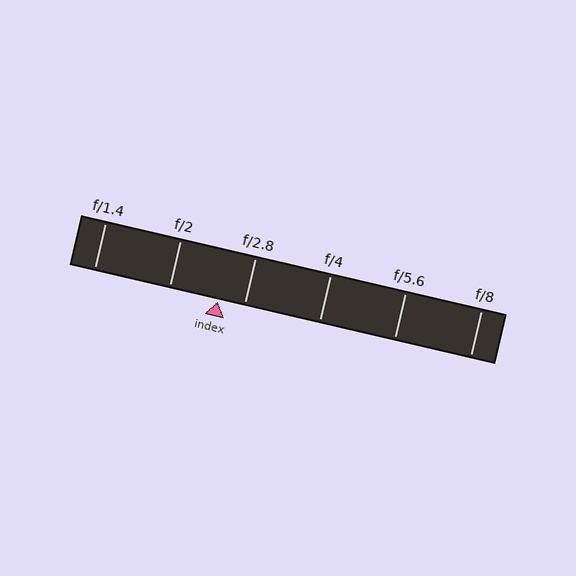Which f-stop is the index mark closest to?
The index mark is closest to f/2.8.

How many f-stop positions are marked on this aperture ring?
There are 6 f-stop positions marked.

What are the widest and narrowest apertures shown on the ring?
The widest aperture shown is f/1.4 and the narrowest is f/8.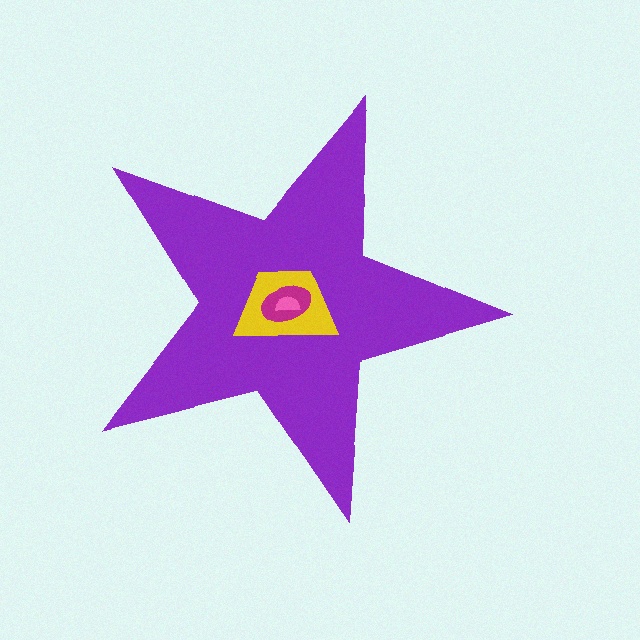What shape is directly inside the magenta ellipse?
The pink semicircle.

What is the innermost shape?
The pink semicircle.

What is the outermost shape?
The purple star.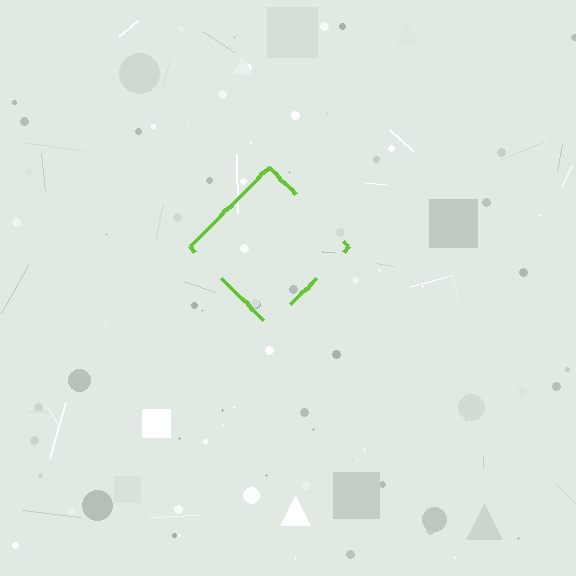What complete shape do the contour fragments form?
The contour fragments form a diamond.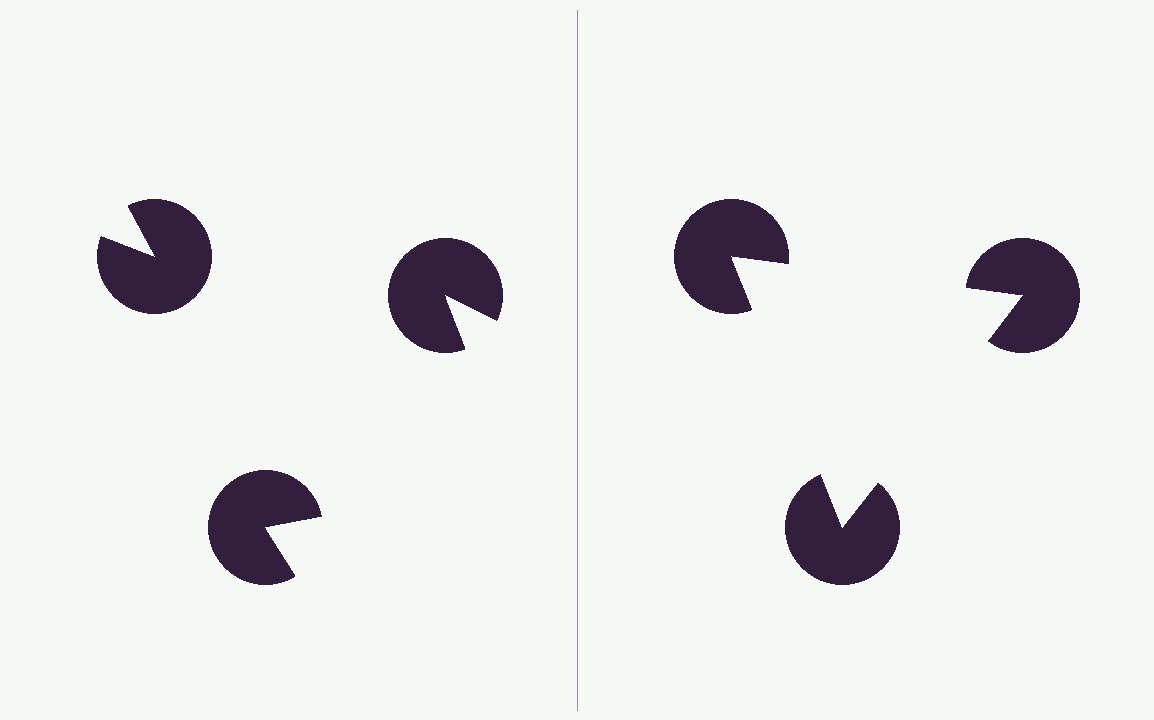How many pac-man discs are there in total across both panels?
6 — 3 on each side.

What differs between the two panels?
The pac-man discs are positioned identically on both sides; only the wedge orientations differ. On the right they align to a triangle; on the left they are misaligned.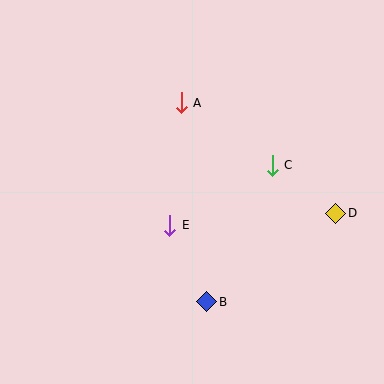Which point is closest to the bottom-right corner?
Point D is closest to the bottom-right corner.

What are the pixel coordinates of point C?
Point C is at (272, 165).